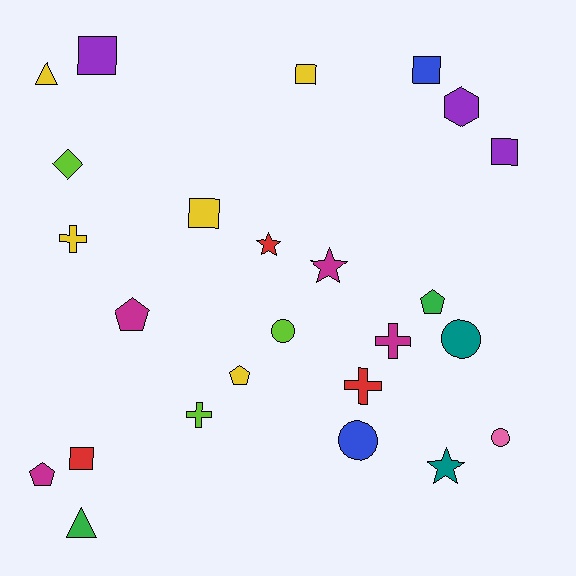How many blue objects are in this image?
There are 2 blue objects.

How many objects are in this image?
There are 25 objects.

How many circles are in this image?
There are 4 circles.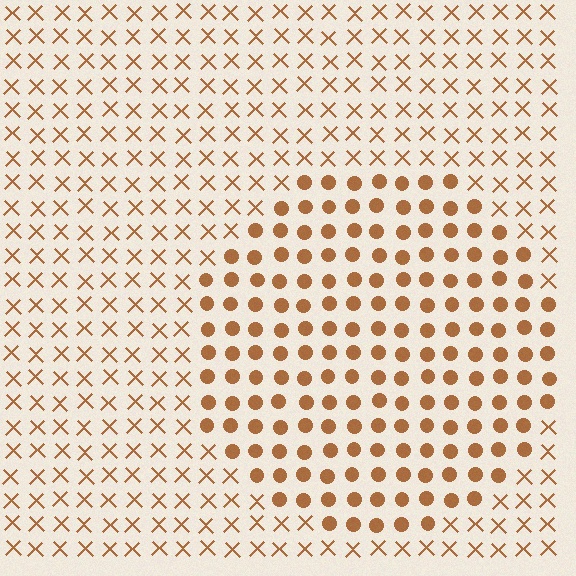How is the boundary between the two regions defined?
The boundary is defined by a change in element shape: circles inside vs. X marks outside. All elements share the same color and spacing.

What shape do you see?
I see a circle.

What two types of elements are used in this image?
The image uses circles inside the circle region and X marks outside it.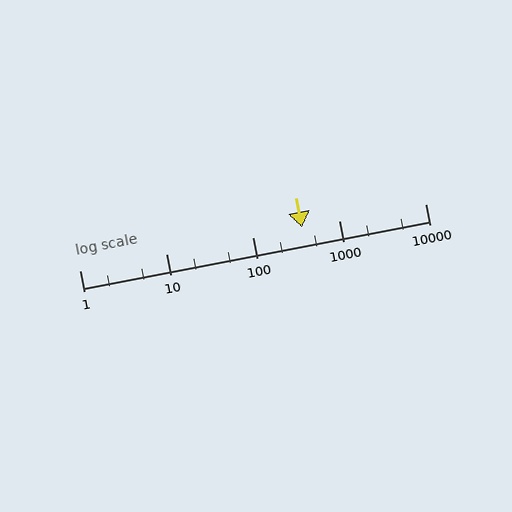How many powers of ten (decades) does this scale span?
The scale spans 4 decades, from 1 to 10000.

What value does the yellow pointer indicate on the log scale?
The pointer indicates approximately 370.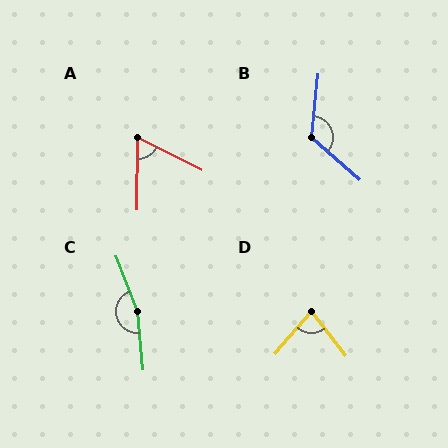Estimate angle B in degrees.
Approximately 125 degrees.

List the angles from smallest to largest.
A (64°), D (78°), B (125°), C (164°).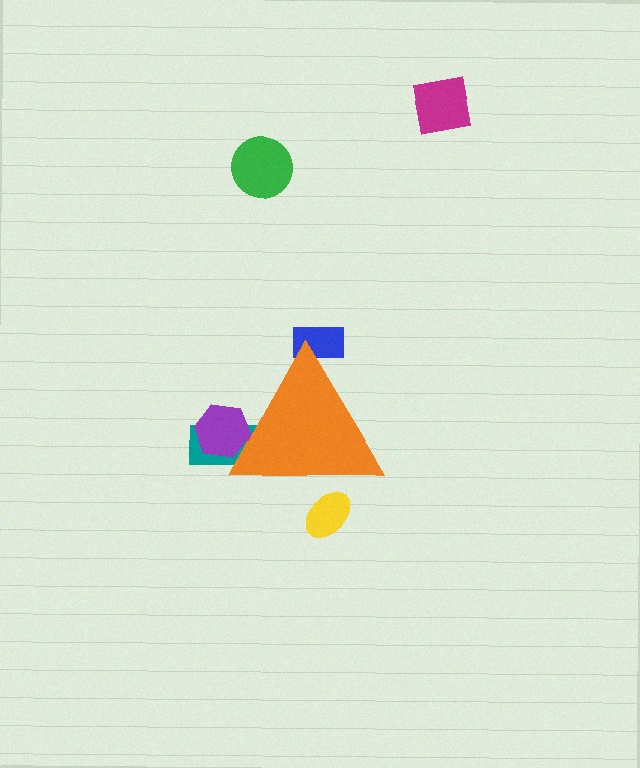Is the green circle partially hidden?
No, the green circle is fully visible.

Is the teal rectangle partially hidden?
Yes, the teal rectangle is partially hidden behind the orange triangle.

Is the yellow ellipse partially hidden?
Yes, the yellow ellipse is partially hidden behind the orange triangle.